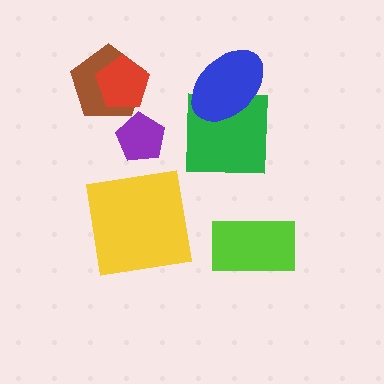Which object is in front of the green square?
The blue ellipse is in front of the green square.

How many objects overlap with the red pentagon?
1 object overlaps with the red pentagon.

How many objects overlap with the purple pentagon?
0 objects overlap with the purple pentagon.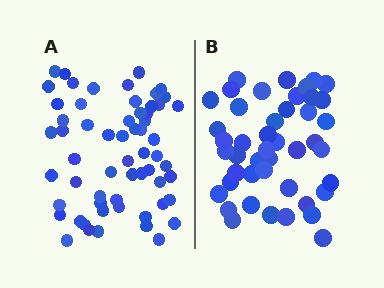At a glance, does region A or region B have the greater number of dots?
Region A (the left region) has more dots.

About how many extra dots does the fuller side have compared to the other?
Region A has approximately 15 more dots than region B.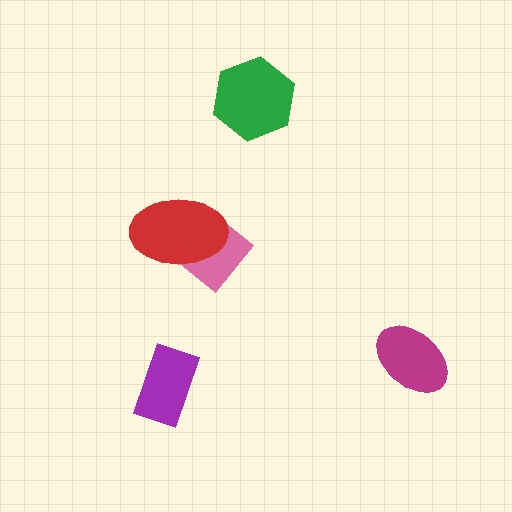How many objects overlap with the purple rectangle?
0 objects overlap with the purple rectangle.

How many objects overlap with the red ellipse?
1 object overlaps with the red ellipse.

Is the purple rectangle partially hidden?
No, no other shape covers it.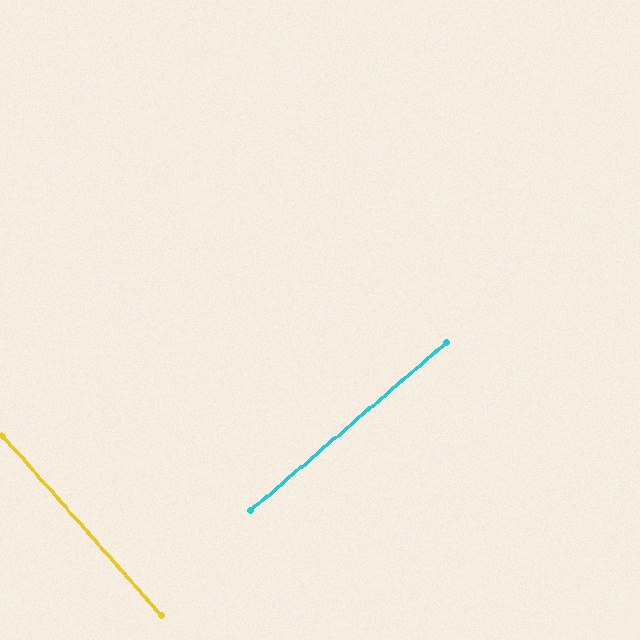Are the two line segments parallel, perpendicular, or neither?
Perpendicular — they meet at approximately 89°.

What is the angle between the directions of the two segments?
Approximately 89 degrees.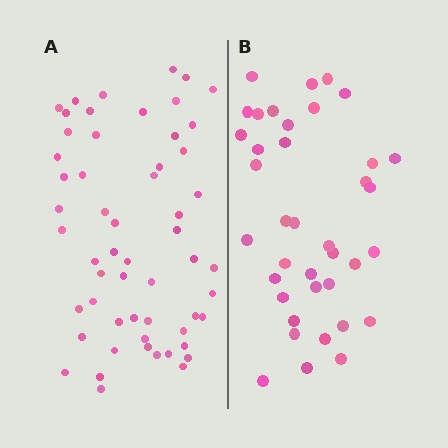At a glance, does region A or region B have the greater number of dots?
Region A (the left region) has more dots.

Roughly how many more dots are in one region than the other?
Region A has approximately 20 more dots than region B.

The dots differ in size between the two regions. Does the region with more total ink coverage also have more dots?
No. Region B has more total ink coverage because its dots are larger, but region A actually contains more individual dots. Total area can be misleading — the number of items is what matters here.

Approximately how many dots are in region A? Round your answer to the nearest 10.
About 60 dots. (The exact count is 56, which rounds to 60.)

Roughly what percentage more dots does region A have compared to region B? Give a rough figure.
About 45% more.